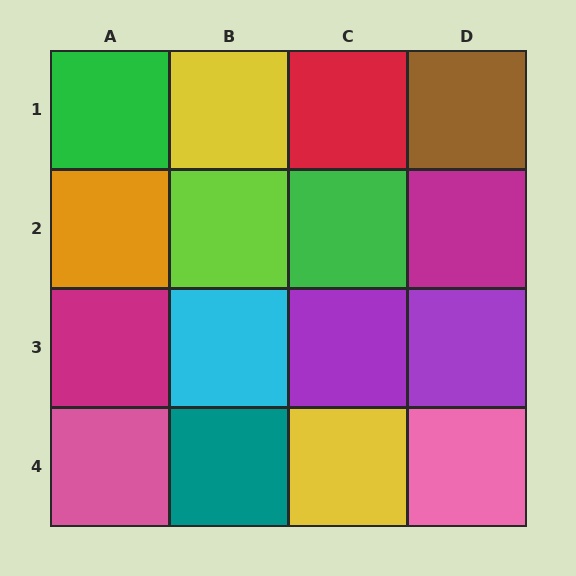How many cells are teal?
1 cell is teal.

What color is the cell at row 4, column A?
Pink.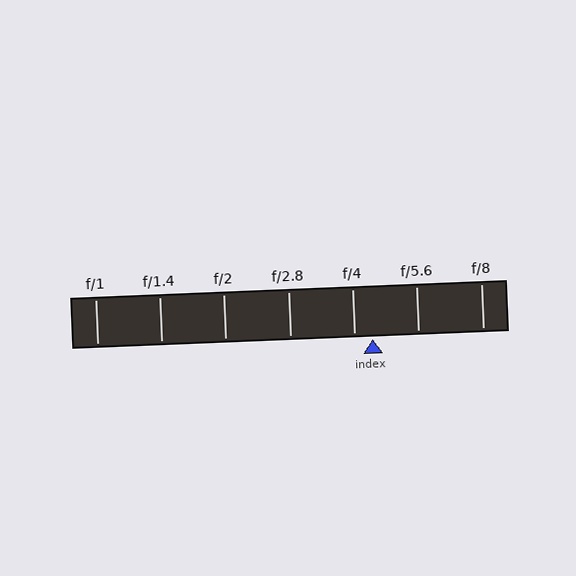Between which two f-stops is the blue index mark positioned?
The index mark is between f/4 and f/5.6.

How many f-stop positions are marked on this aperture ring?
There are 7 f-stop positions marked.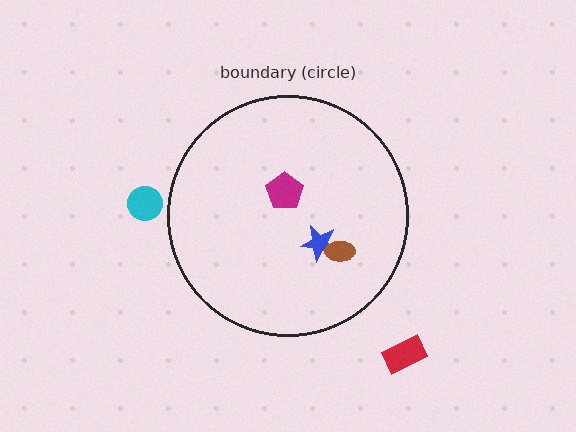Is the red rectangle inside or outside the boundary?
Outside.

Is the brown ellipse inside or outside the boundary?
Inside.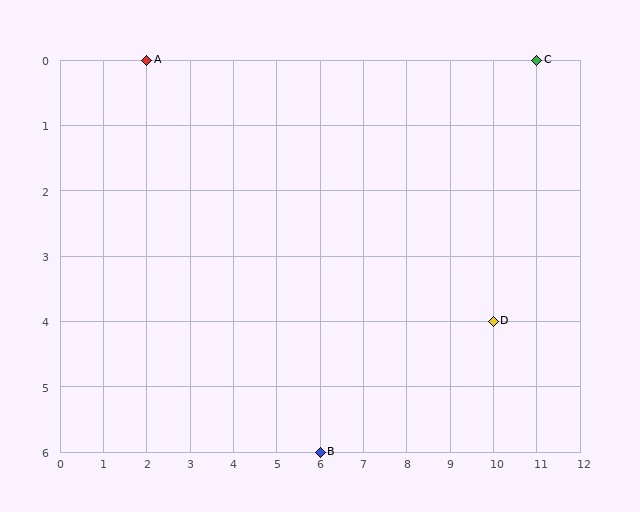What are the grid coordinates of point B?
Point B is at grid coordinates (6, 6).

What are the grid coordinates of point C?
Point C is at grid coordinates (11, 0).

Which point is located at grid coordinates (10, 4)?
Point D is at (10, 4).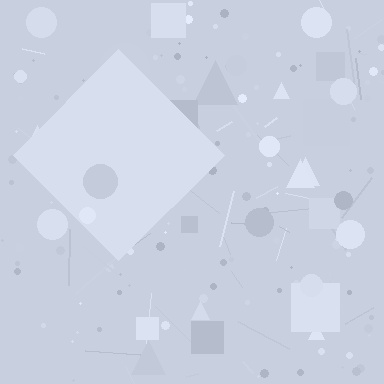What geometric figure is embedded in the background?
A diamond is embedded in the background.